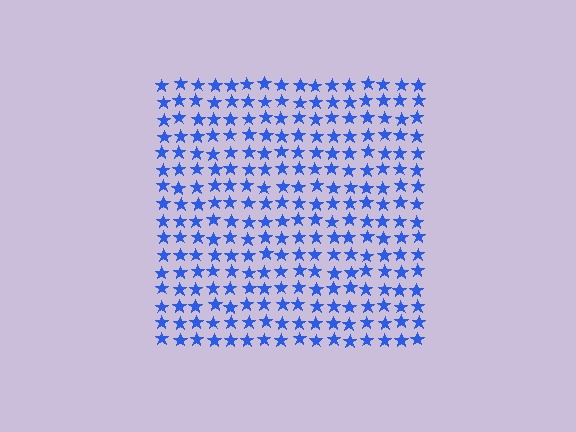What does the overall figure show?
The overall figure shows a square.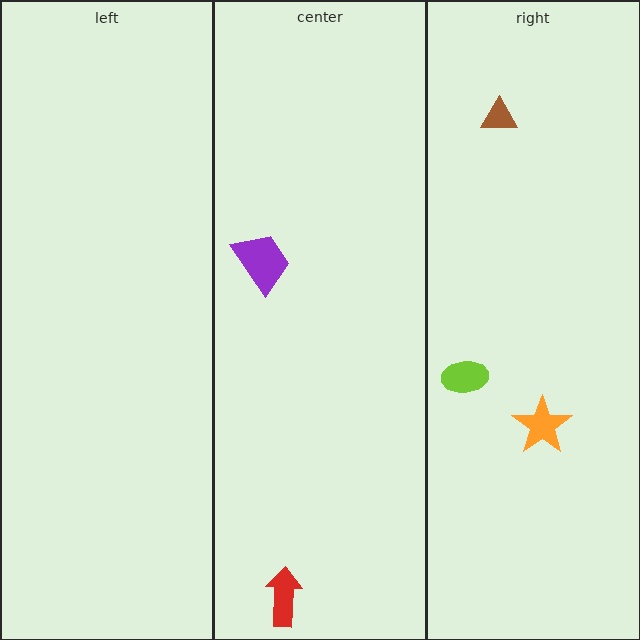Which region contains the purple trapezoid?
The center region.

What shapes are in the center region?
The purple trapezoid, the red arrow.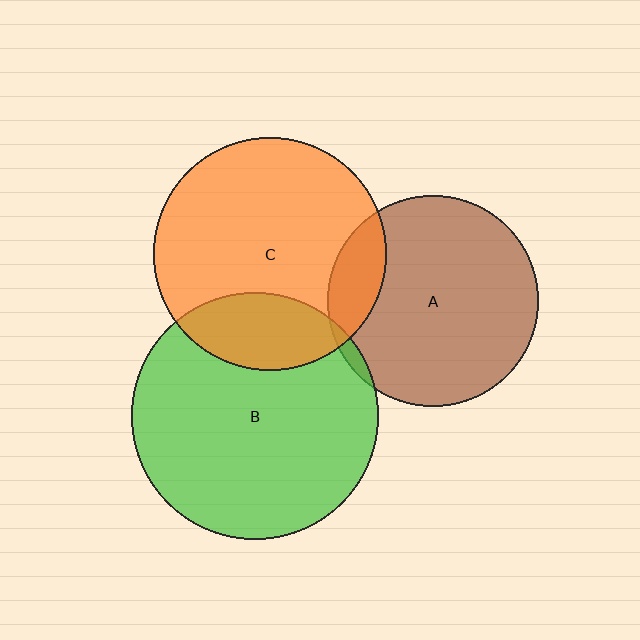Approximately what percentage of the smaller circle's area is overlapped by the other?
Approximately 15%.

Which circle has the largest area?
Circle B (green).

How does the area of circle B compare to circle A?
Approximately 1.4 times.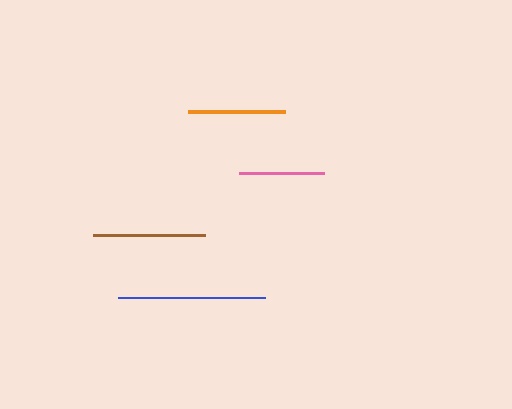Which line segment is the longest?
The blue line is the longest at approximately 147 pixels.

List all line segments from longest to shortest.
From longest to shortest: blue, brown, orange, pink.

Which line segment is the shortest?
The pink line is the shortest at approximately 85 pixels.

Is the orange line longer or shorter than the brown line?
The brown line is longer than the orange line.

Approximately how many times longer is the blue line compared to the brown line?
The blue line is approximately 1.3 times the length of the brown line.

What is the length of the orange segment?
The orange segment is approximately 97 pixels long.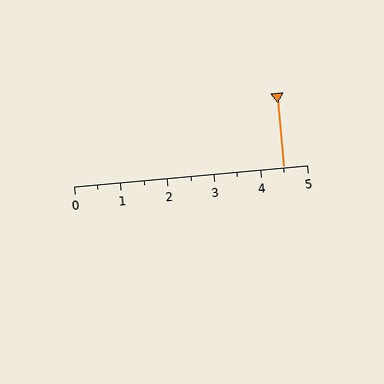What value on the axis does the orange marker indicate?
The marker indicates approximately 4.5.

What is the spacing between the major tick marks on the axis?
The major ticks are spaced 1 apart.